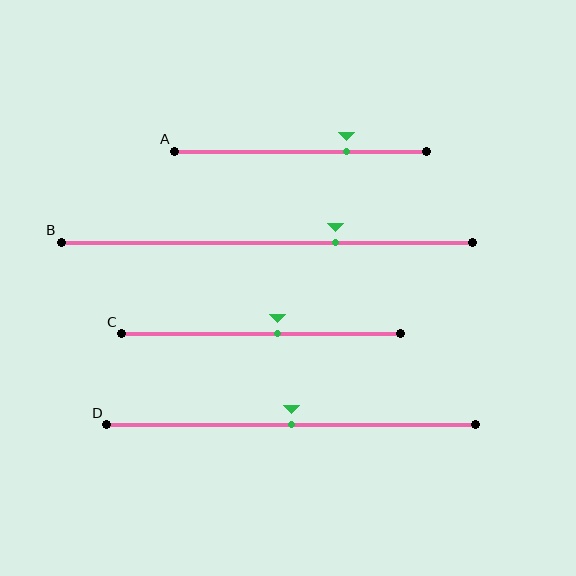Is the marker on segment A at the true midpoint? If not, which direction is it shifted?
No, the marker on segment A is shifted to the right by about 18% of the segment length.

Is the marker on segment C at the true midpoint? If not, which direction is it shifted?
No, the marker on segment C is shifted to the right by about 6% of the segment length.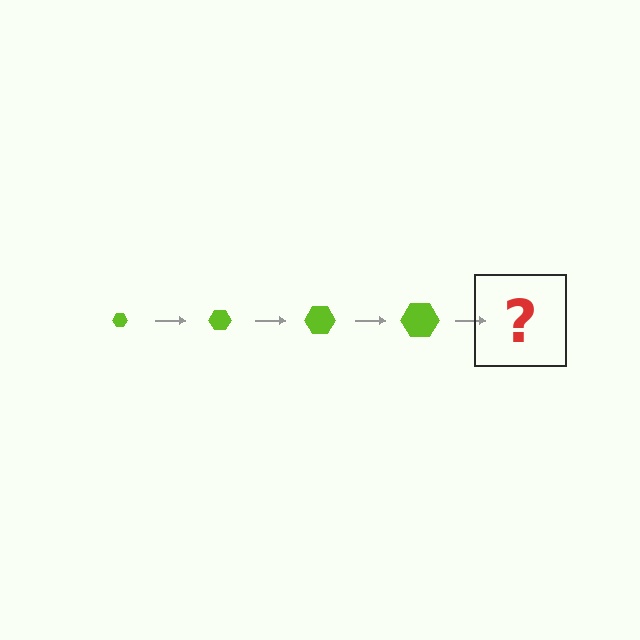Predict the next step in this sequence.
The next step is a lime hexagon, larger than the previous one.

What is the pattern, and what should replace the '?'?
The pattern is that the hexagon gets progressively larger each step. The '?' should be a lime hexagon, larger than the previous one.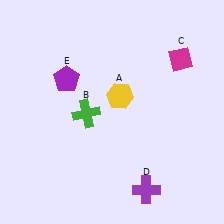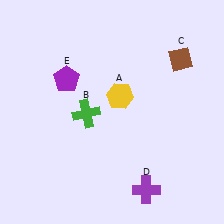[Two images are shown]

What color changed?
The diamond (C) changed from magenta in Image 1 to brown in Image 2.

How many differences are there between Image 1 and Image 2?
There is 1 difference between the two images.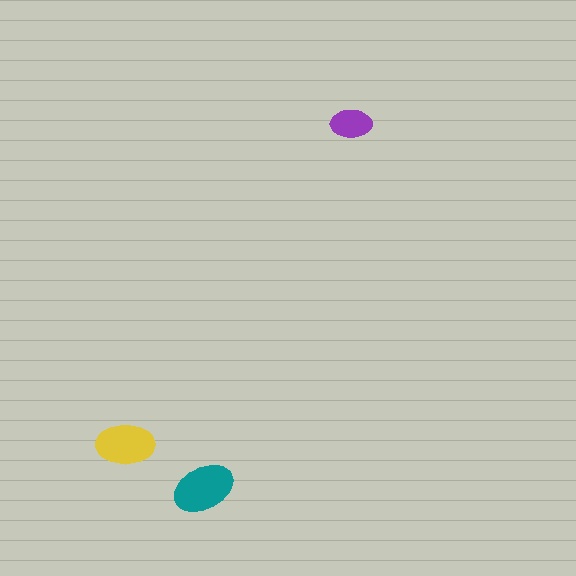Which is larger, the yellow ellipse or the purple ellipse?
The yellow one.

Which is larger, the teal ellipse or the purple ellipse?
The teal one.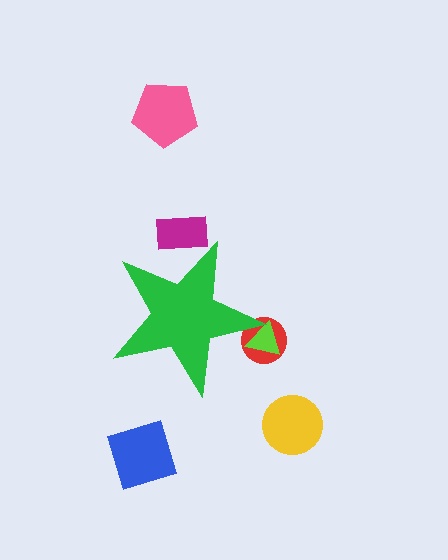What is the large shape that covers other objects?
A green star.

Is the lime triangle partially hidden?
Yes, the lime triangle is partially hidden behind the green star.